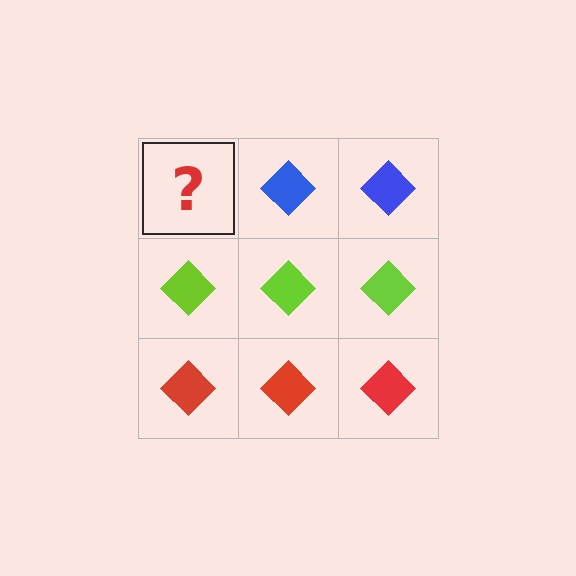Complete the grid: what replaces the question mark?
The question mark should be replaced with a blue diamond.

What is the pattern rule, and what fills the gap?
The rule is that each row has a consistent color. The gap should be filled with a blue diamond.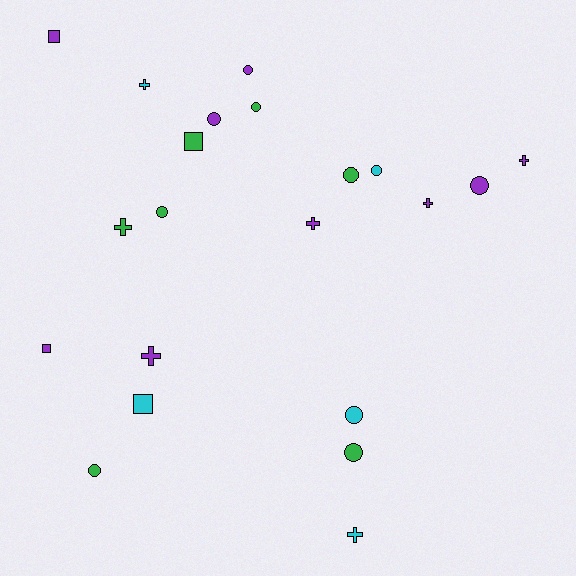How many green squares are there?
There is 1 green square.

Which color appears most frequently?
Purple, with 9 objects.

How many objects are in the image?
There are 21 objects.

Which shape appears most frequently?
Circle, with 10 objects.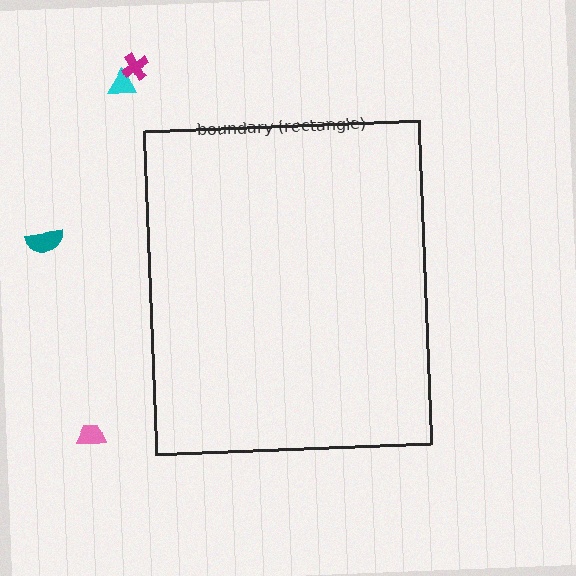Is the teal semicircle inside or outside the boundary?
Outside.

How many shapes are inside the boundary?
0 inside, 4 outside.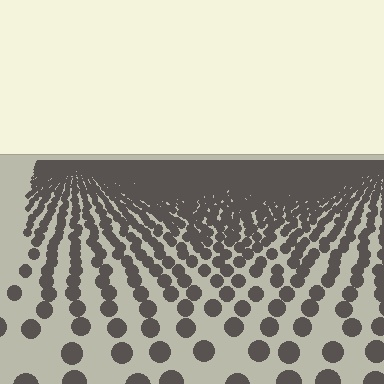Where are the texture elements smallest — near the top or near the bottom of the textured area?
Near the top.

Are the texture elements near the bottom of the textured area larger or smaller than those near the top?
Larger. Near the bottom, elements are closer to the viewer and appear at a bigger on-screen size.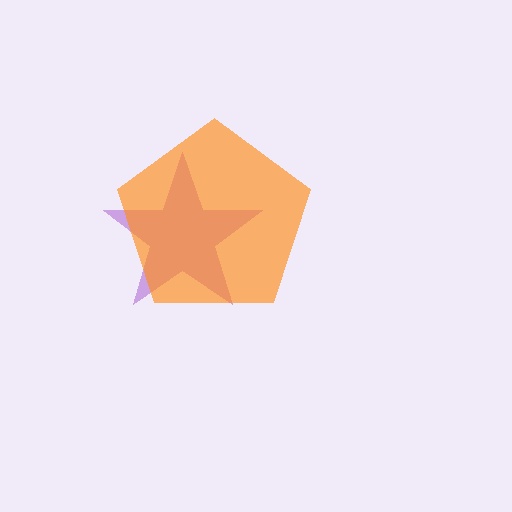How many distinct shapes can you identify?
There are 2 distinct shapes: a purple star, an orange pentagon.